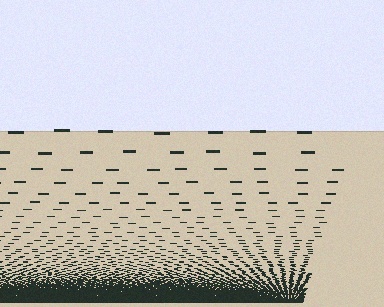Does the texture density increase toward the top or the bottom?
Density increases toward the bottom.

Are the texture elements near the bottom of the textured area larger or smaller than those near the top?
Smaller. The gradient is inverted — elements near the bottom are smaller and denser.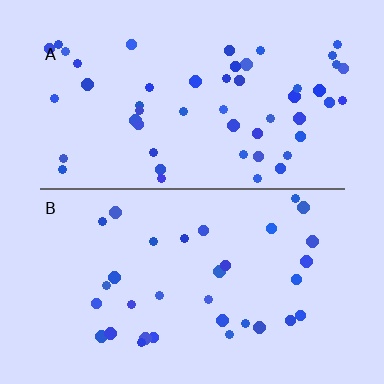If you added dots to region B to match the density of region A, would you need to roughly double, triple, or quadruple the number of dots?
Approximately double.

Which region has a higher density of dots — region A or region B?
A (the top).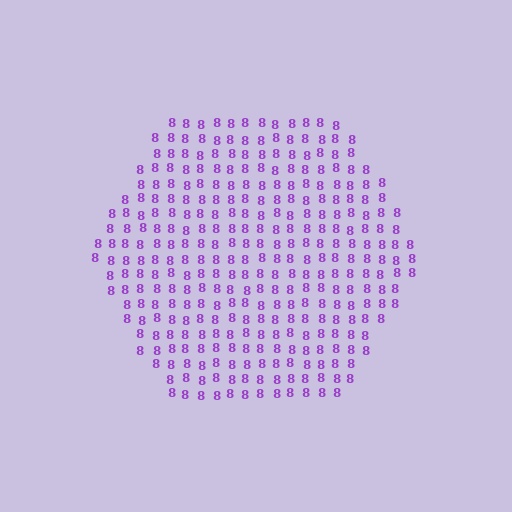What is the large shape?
The large shape is a hexagon.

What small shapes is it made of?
It is made of small digit 8's.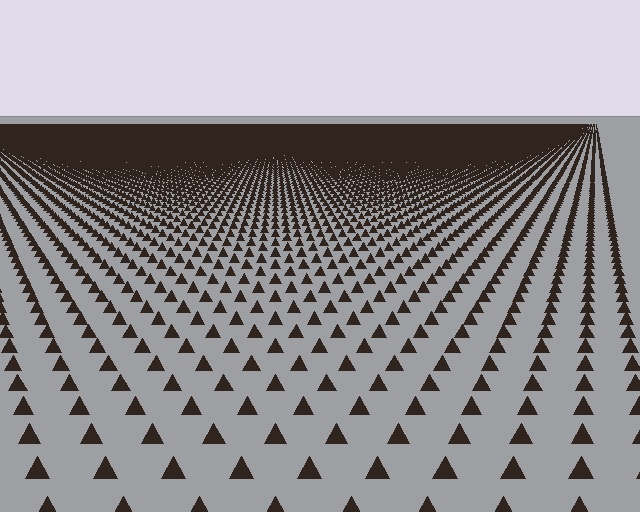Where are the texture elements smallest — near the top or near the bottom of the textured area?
Near the top.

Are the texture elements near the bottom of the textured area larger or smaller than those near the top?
Larger. Near the bottom, elements are closer to the viewer and appear at a bigger on-screen size.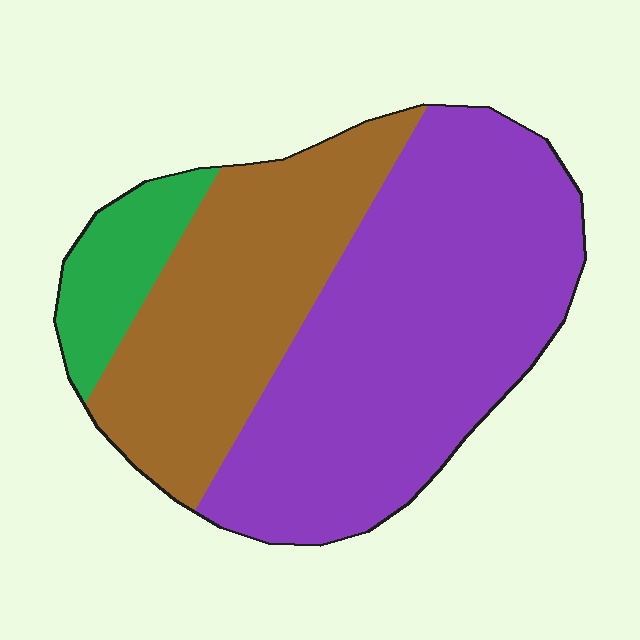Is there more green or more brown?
Brown.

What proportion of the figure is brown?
Brown covers around 35% of the figure.